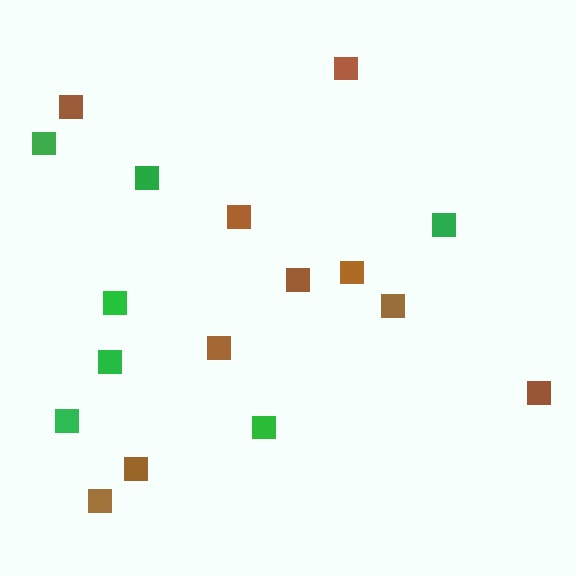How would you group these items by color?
There are 2 groups: one group of green squares (7) and one group of brown squares (10).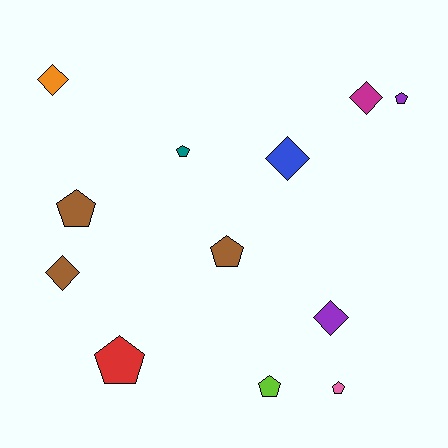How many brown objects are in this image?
There are 3 brown objects.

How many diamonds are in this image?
There are 5 diamonds.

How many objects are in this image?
There are 12 objects.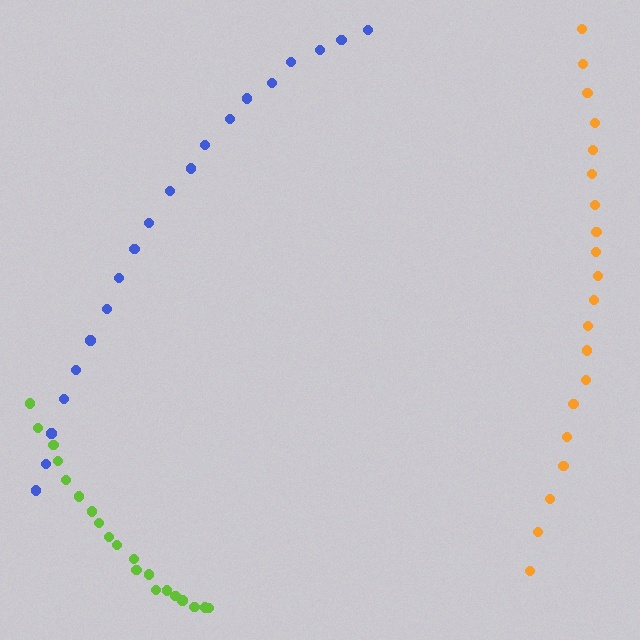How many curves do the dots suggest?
There are 3 distinct paths.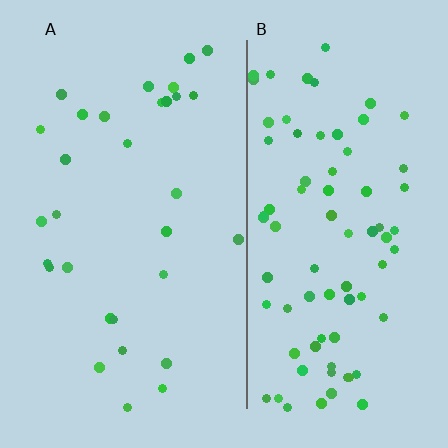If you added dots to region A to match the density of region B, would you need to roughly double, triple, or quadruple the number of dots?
Approximately triple.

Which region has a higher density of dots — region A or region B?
B (the right).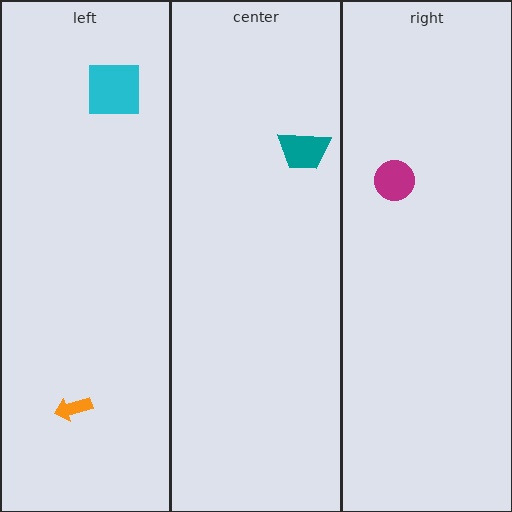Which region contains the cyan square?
The left region.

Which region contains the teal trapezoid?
The center region.